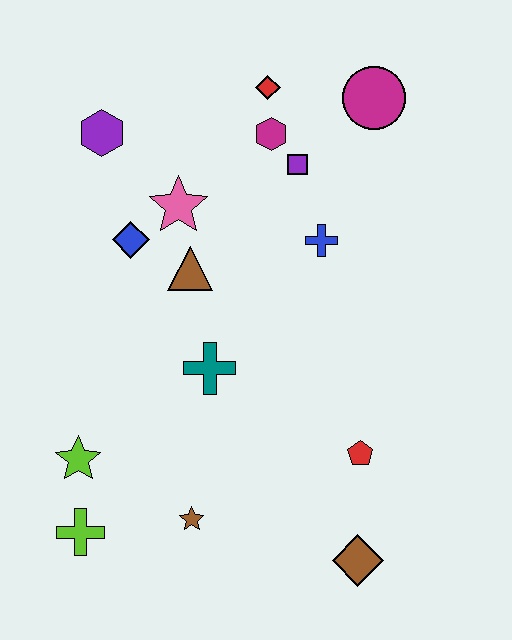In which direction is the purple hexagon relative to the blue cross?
The purple hexagon is to the left of the blue cross.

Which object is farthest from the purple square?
The lime cross is farthest from the purple square.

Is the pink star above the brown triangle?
Yes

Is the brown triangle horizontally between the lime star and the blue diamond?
No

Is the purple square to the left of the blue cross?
Yes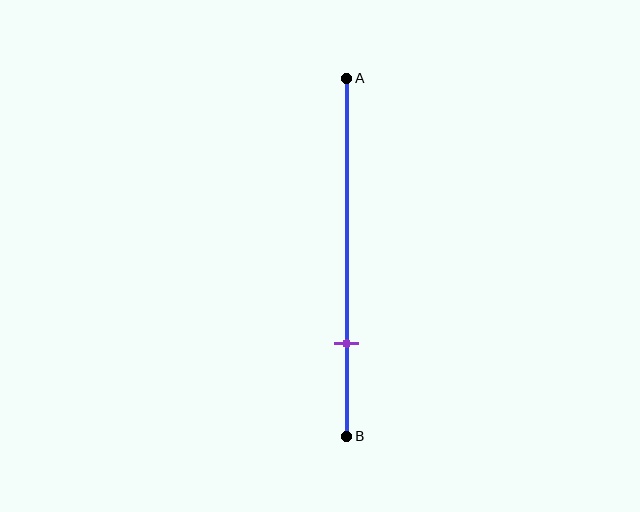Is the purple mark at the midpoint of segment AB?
No, the mark is at about 75% from A, not at the 50% midpoint.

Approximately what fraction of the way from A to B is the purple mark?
The purple mark is approximately 75% of the way from A to B.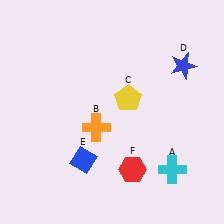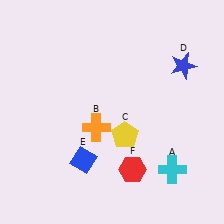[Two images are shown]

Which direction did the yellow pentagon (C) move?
The yellow pentagon (C) moved down.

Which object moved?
The yellow pentagon (C) moved down.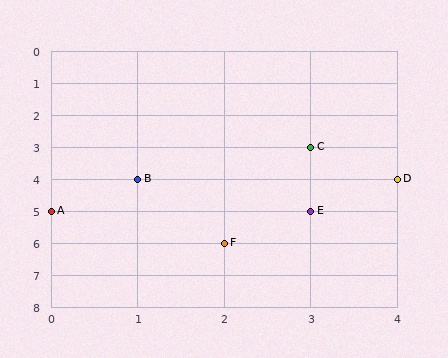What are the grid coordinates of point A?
Point A is at grid coordinates (0, 5).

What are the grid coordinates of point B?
Point B is at grid coordinates (1, 4).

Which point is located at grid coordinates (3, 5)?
Point E is at (3, 5).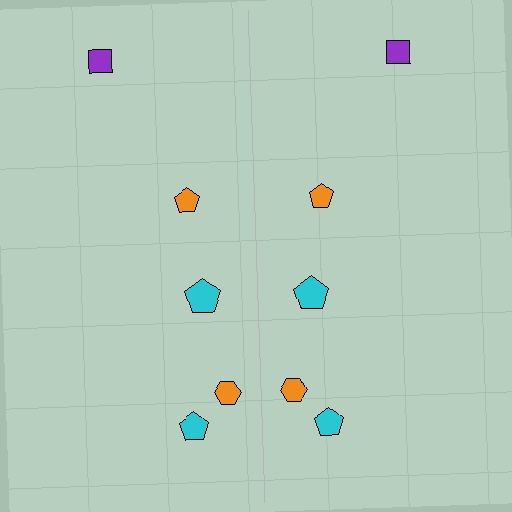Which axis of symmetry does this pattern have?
The pattern has a vertical axis of symmetry running through the center of the image.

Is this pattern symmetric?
Yes, this pattern has bilateral (reflection) symmetry.